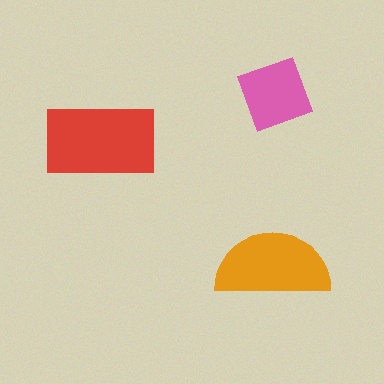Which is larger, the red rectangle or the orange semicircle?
The red rectangle.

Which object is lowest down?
The orange semicircle is bottommost.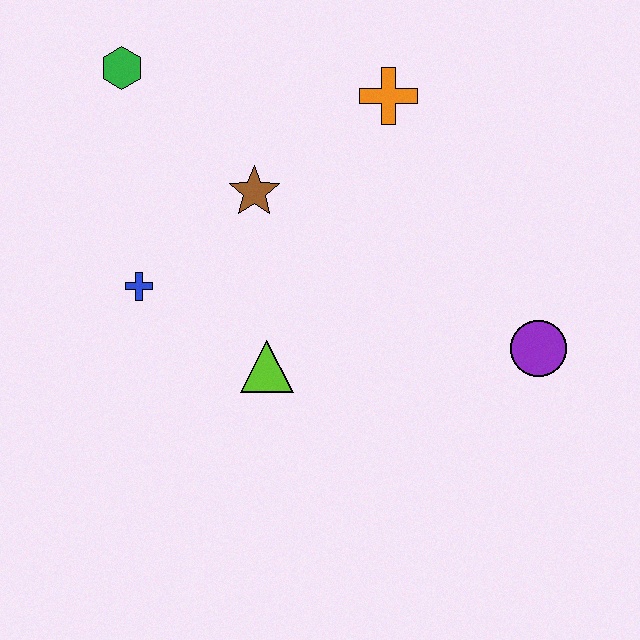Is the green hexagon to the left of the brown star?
Yes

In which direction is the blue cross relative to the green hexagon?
The blue cross is below the green hexagon.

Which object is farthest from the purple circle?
The green hexagon is farthest from the purple circle.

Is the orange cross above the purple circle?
Yes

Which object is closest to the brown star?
The blue cross is closest to the brown star.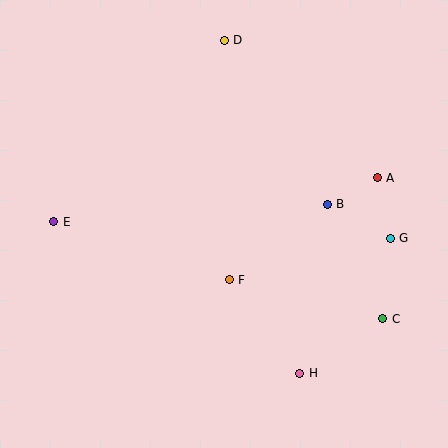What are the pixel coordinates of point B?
Point B is at (327, 204).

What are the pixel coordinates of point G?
Point G is at (390, 238).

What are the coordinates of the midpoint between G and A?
The midpoint between G and A is at (384, 208).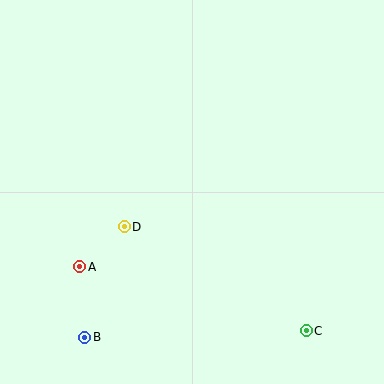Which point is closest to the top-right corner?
Point C is closest to the top-right corner.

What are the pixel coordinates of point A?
Point A is at (80, 267).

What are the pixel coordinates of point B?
Point B is at (85, 338).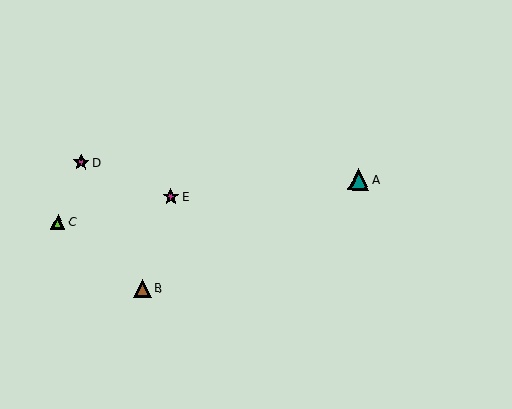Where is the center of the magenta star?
The center of the magenta star is at (81, 163).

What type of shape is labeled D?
Shape D is a magenta star.